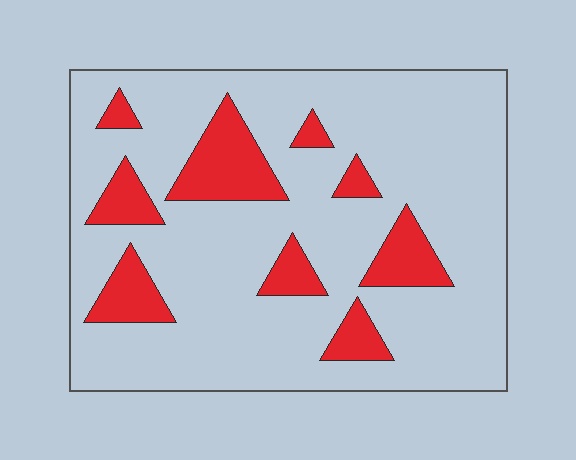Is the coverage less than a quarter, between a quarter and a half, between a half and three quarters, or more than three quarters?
Less than a quarter.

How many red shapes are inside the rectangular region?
9.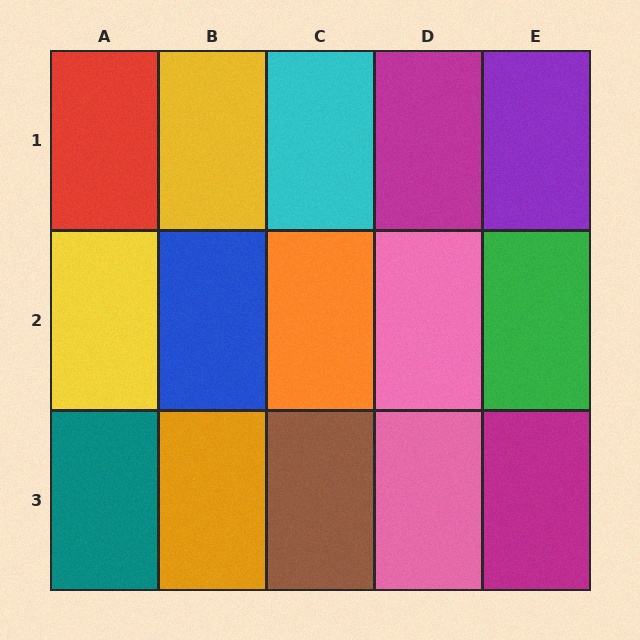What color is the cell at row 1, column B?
Yellow.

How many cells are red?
1 cell is red.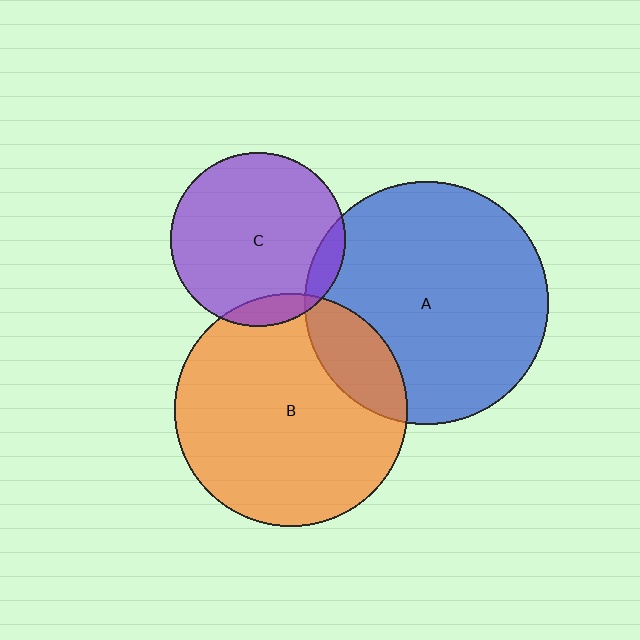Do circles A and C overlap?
Yes.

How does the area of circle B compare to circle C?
Approximately 1.8 times.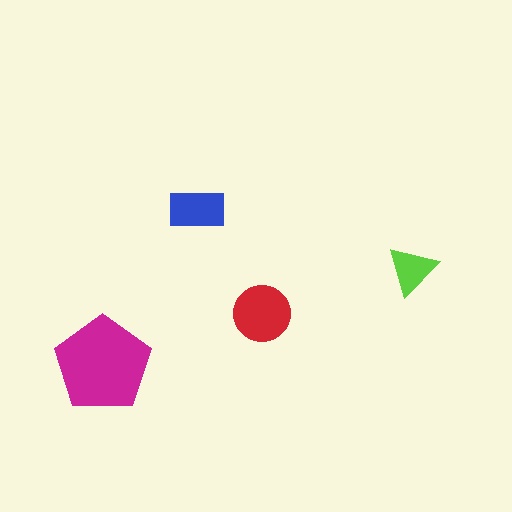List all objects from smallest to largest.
The lime triangle, the blue rectangle, the red circle, the magenta pentagon.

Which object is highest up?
The blue rectangle is topmost.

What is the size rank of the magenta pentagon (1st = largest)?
1st.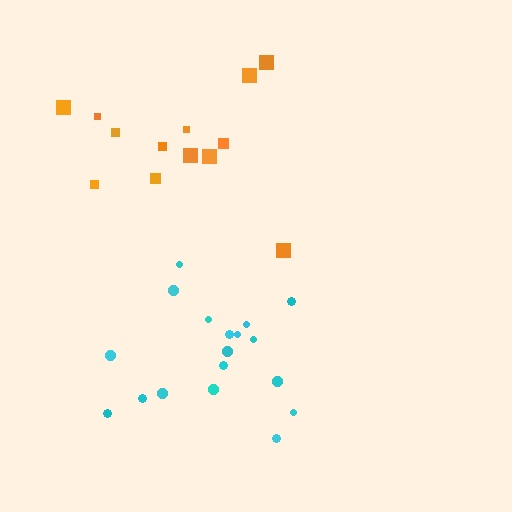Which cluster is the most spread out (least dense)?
Cyan.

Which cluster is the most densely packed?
Orange.